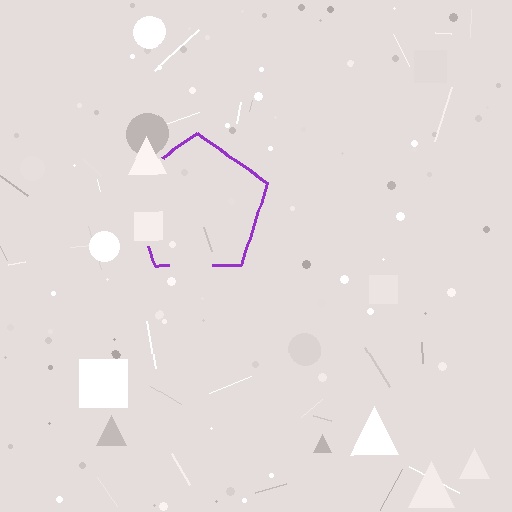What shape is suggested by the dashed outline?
The dashed outline suggests a pentagon.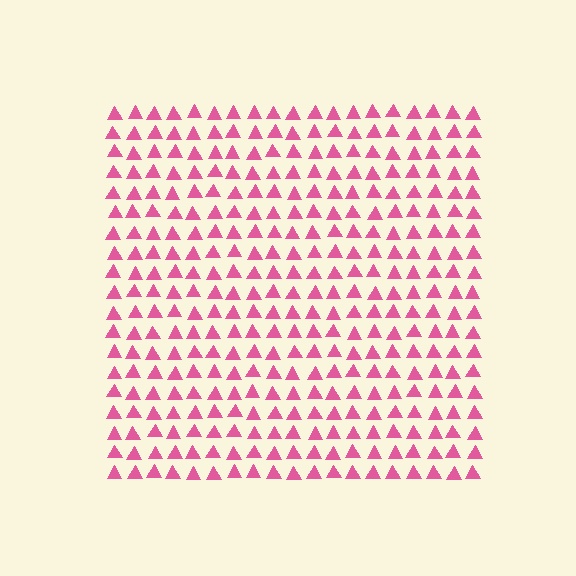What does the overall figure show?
The overall figure shows a square.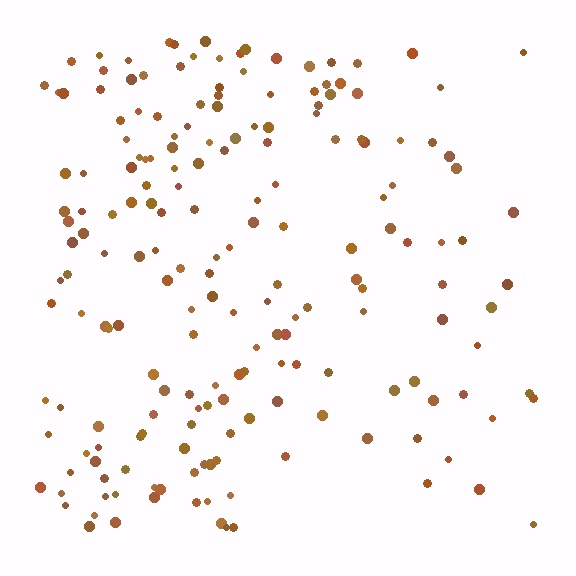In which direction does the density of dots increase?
From right to left, with the left side densest.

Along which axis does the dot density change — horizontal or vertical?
Horizontal.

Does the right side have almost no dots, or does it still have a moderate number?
Still a moderate number, just noticeably fewer than the left.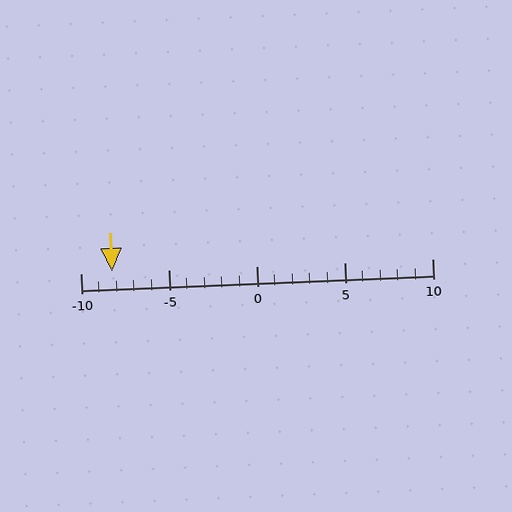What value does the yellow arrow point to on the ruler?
The yellow arrow points to approximately -8.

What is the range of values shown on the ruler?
The ruler shows values from -10 to 10.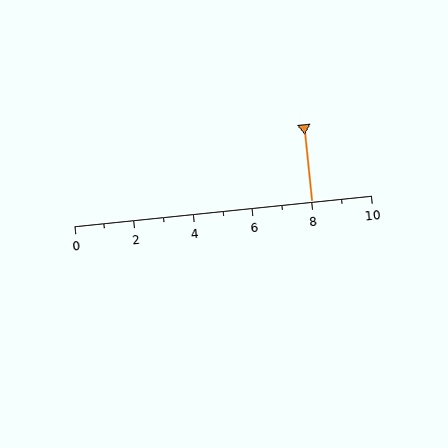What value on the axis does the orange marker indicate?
The marker indicates approximately 8.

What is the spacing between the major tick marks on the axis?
The major ticks are spaced 2 apart.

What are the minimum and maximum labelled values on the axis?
The axis runs from 0 to 10.